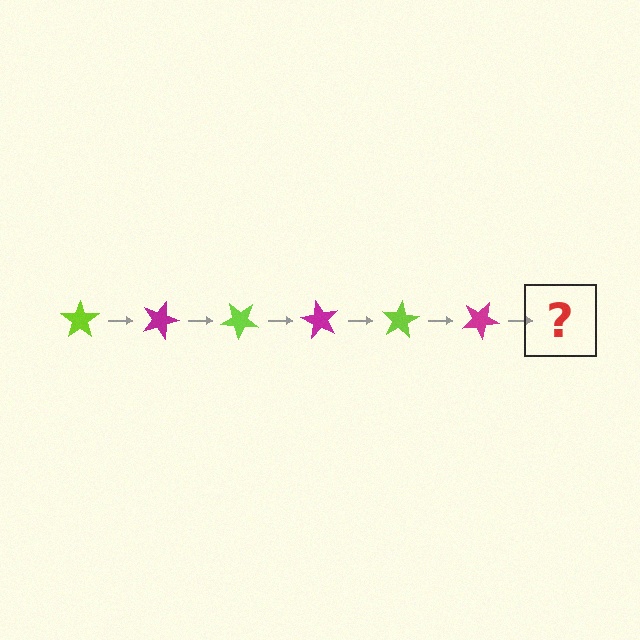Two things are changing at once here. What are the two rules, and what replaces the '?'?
The two rules are that it rotates 20 degrees each step and the color cycles through lime and magenta. The '?' should be a lime star, rotated 120 degrees from the start.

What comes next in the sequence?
The next element should be a lime star, rotated 120 degrees from the start.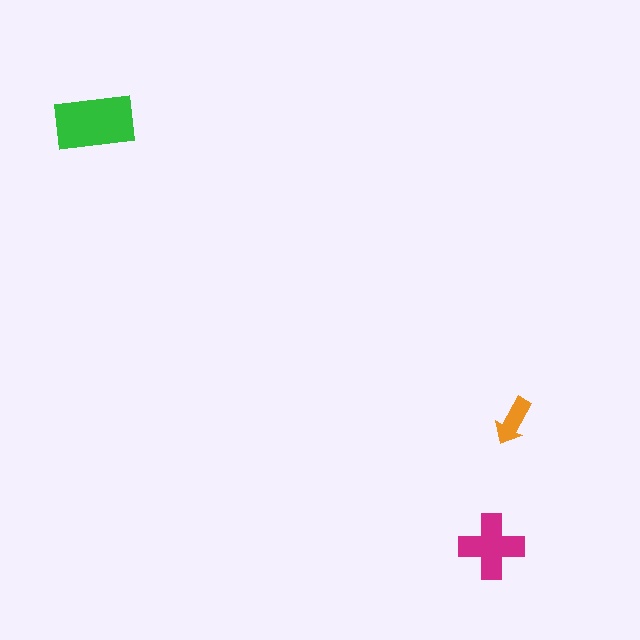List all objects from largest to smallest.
The green rectangle, the magenta cross, the orange arrow.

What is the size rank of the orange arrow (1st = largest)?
3rd.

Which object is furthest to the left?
The green rectangle is leftmost.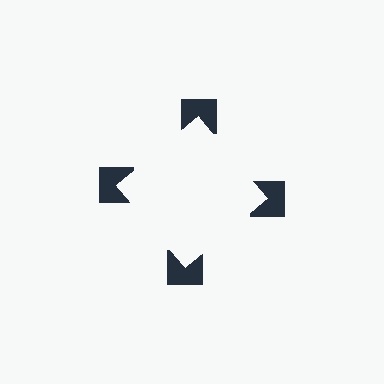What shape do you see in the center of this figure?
An illusory square — its edges are inferred from the aligned wedge cuts in the notched squares, not physically drawn.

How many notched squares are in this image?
There are 4 — one at each vertex of the illusory square.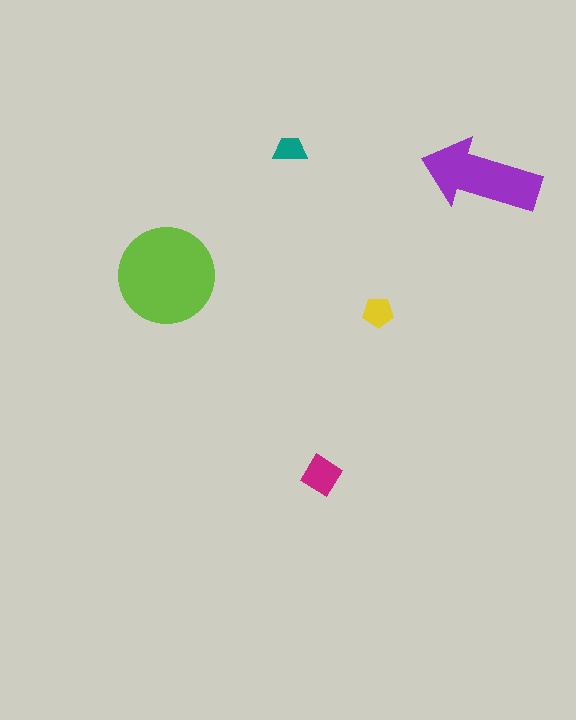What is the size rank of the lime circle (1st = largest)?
1st.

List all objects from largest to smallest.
The lime circle, the purple arrow, the magenta diamond, the yellow pentagon, the teal trapezoid.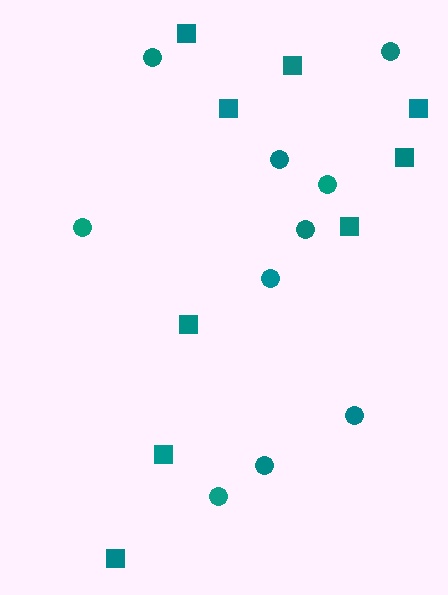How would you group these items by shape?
There are 2 groups: one group of squares (9) and one group of circles (10).